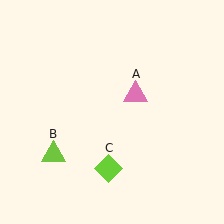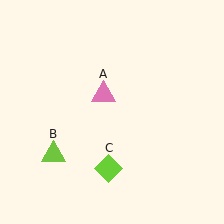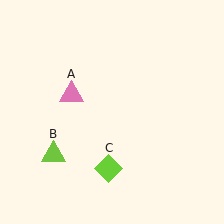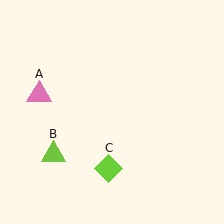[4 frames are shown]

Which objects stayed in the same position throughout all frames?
Lime triangle (object B) and lime diamond (object C) remained stationary.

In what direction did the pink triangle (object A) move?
The pink triangle (object A) moved left.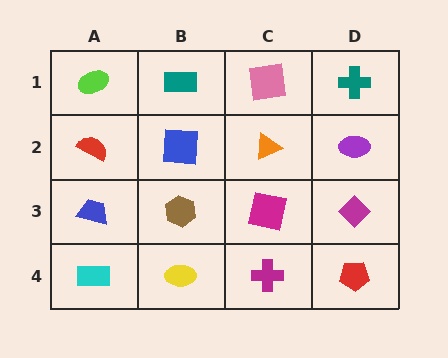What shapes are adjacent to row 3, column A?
A red semicircle (row 2, column A), a cyan rectangle (row 4, column A), a brown hexagon (row 3, column B).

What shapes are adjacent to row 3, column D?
A purple ellipse (row 2, column D), a red pentagon (row 4, column D), a magenta square (row 3, column C).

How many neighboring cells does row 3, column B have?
4.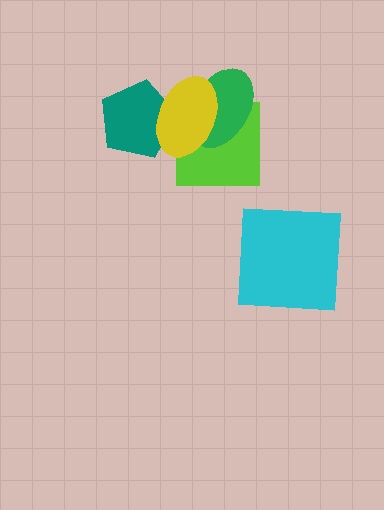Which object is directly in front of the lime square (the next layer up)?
The green ellipse is directly in front of the lime square.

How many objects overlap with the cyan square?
0 objects overlap with the cyan square.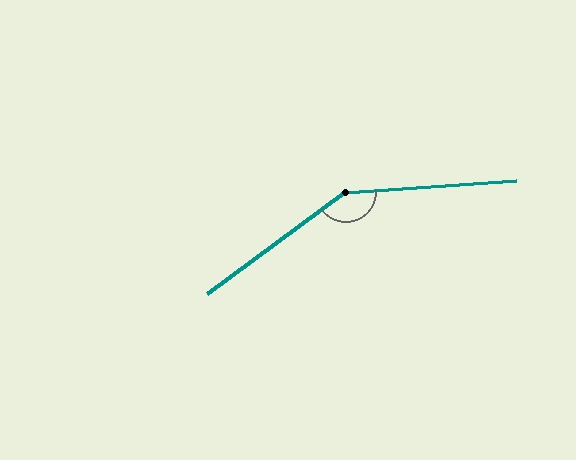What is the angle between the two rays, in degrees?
Approximately 147 degrees.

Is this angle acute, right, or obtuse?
It is obtuse.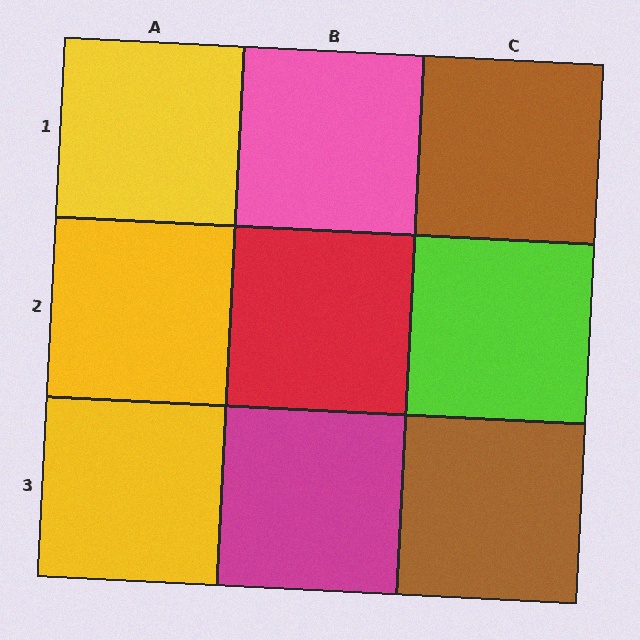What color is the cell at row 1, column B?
Pink.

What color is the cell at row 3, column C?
Brown.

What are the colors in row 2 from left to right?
Yellow, red, lime.